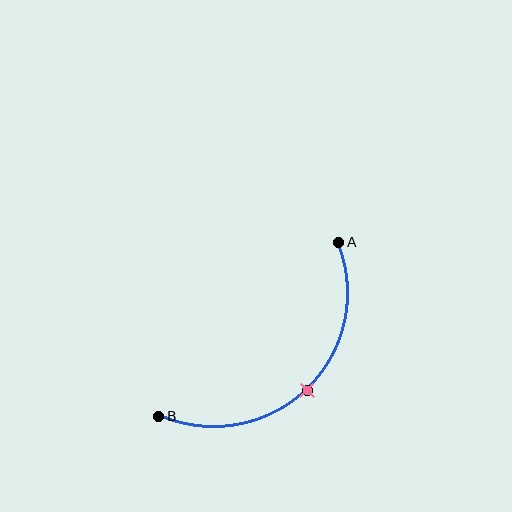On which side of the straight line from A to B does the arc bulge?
The arc bulges below and to the right of the straight line connecting A and B.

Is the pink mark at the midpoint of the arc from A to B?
Yes. The pink mark lies on the arc at equal arc-length from both A and B — it is the arc midpoint.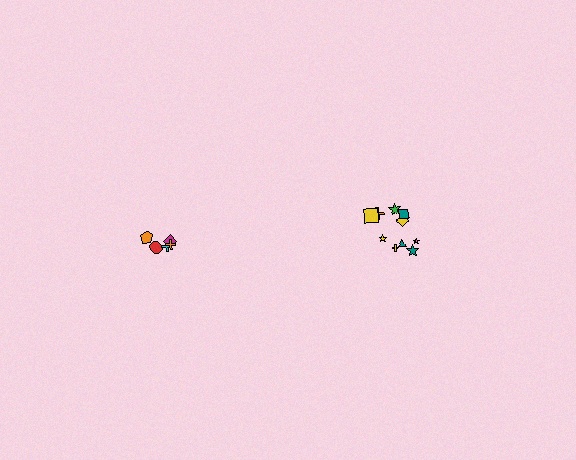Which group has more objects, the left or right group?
The right group.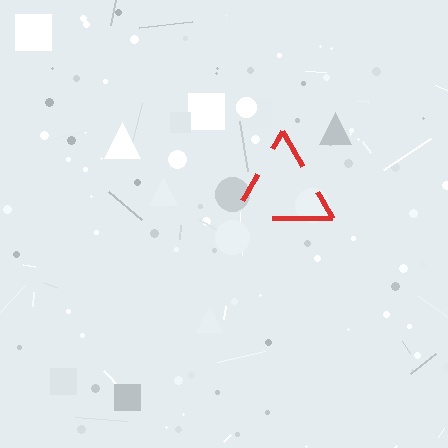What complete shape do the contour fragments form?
The contour fragments form a triangle.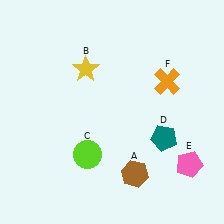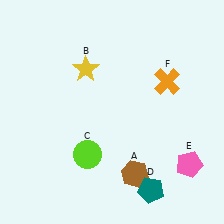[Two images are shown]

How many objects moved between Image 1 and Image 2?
1 object moved between the two images.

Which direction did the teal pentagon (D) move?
The teal pentagon (D) moved down.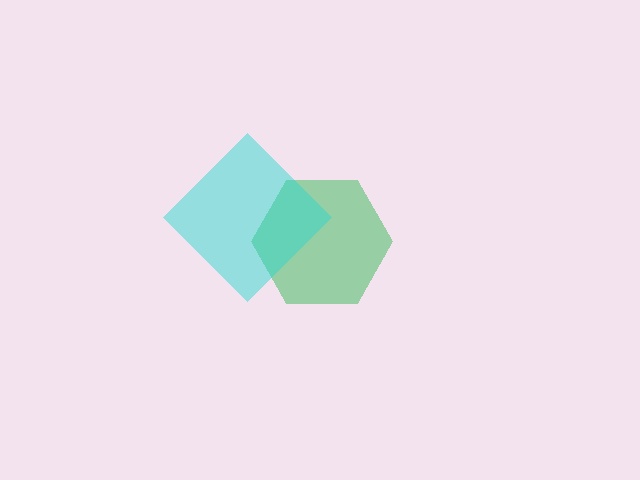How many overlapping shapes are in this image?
There are 2 overlapping shapes in the image.